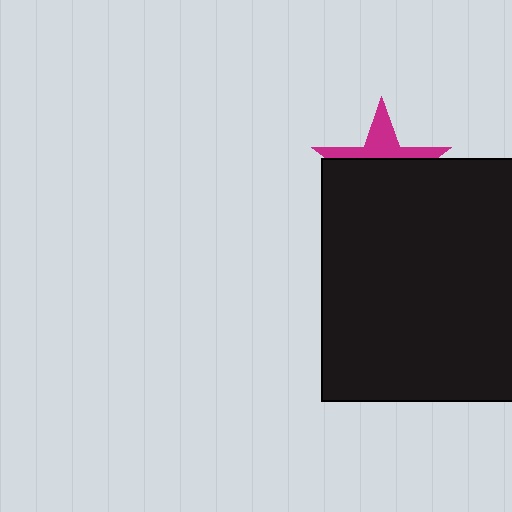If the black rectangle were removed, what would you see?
You would see the complete magenta star.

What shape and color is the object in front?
The object in front is a black rectangle.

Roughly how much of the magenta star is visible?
A small part of it is visible (roughly 35%).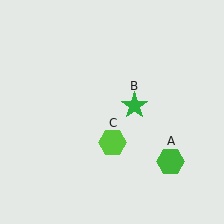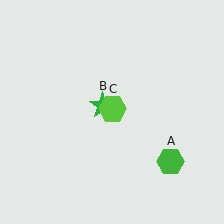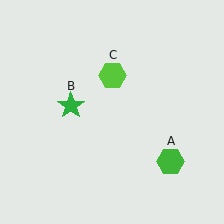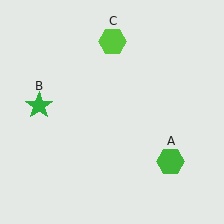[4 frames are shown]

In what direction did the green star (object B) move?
The green star (object B) moved left.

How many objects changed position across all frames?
2 objects changed position: green star (object B), lime hexagon (object C).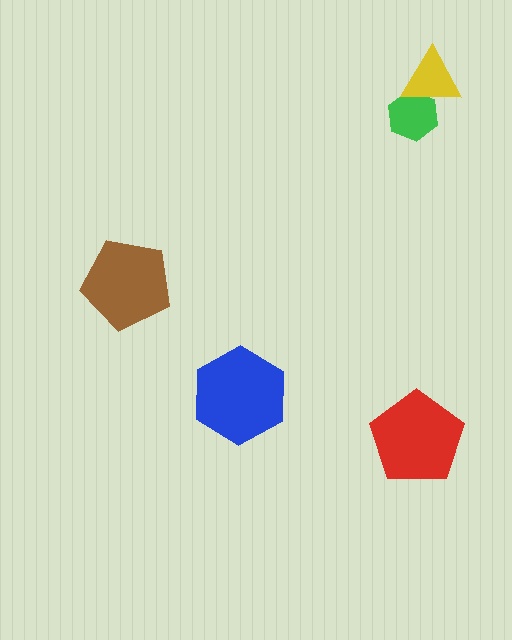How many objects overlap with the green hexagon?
1 object overlaps with the green hexagon.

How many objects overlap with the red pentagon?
0 objects overlap with the red pentagon.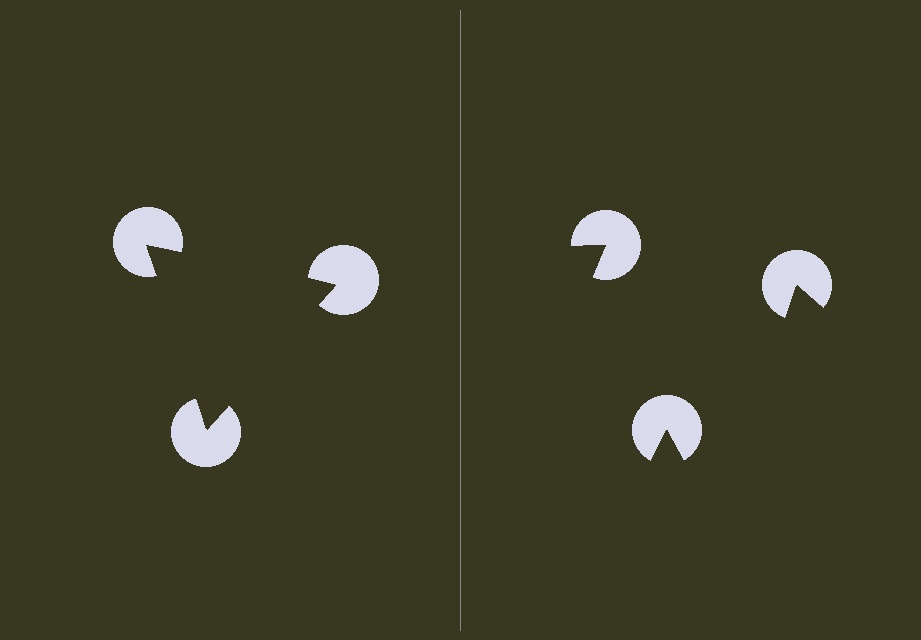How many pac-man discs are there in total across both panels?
6 — 3 on each side.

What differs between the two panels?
The pac-man discs are positioned identically on both sides; only the wedge orientations differ. On the left they align to a triangle; on the right they are misaligned.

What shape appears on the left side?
An illusory triangle.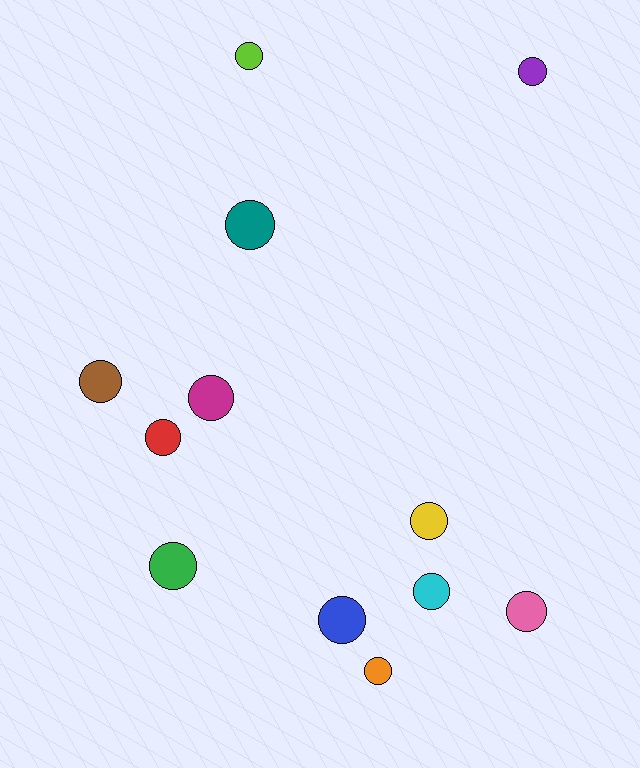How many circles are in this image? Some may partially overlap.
There are 12 circles.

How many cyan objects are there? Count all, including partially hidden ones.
There is 1 cyan object.